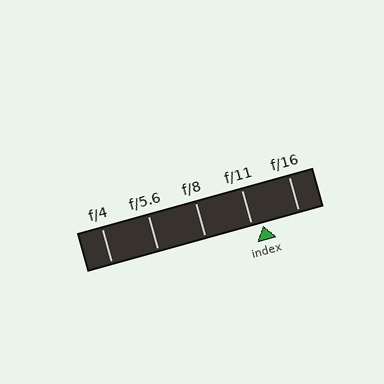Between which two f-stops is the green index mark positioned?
The index mark is between f/11 and f/16.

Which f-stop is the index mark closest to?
The index mark is closest to f/11.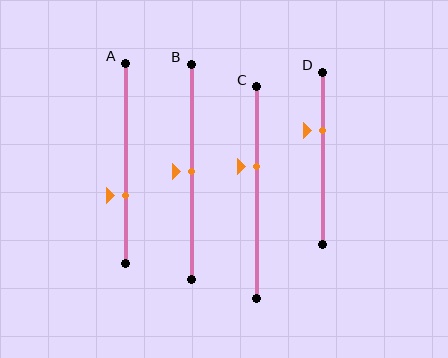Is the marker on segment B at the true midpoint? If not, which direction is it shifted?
Yes, the marker on segment B is at the true midpoint.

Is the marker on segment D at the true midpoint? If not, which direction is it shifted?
No, the marker on segment D is shifted upward by about 16% of the segment length.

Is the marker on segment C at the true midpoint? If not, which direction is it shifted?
No, the marker on segment C is shifted upward by about 12% of the segment length.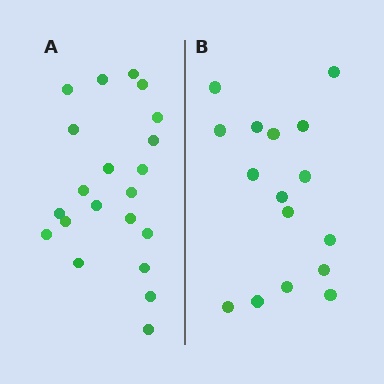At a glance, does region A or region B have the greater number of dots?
Region A (the left region) has more dots.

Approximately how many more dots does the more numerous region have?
Region A has about 5 more dots than region B.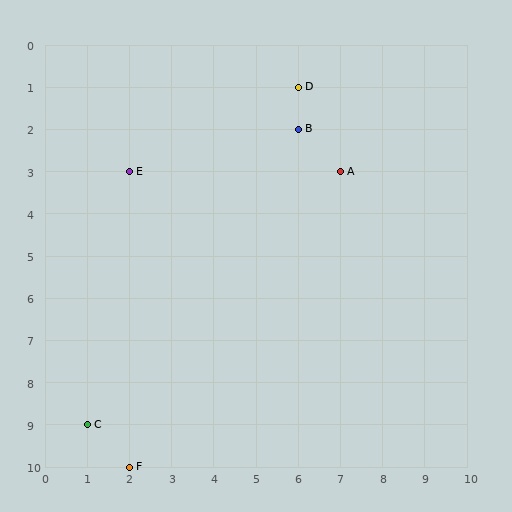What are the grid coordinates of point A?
Point A is at grid coordinates (7, 3).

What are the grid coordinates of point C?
Point C is at grid coordinates (1, 9).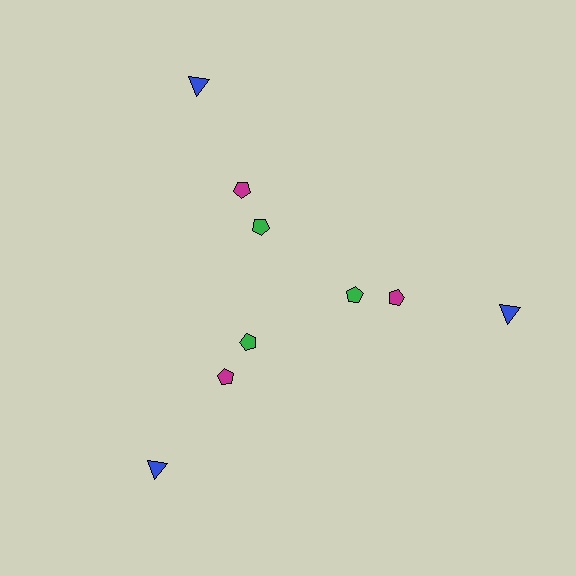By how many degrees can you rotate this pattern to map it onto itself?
The pattern maps onto itself every 120 degrees of rotation.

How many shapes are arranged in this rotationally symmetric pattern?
There are 9 shapes, arranged in 3 groups of 3.